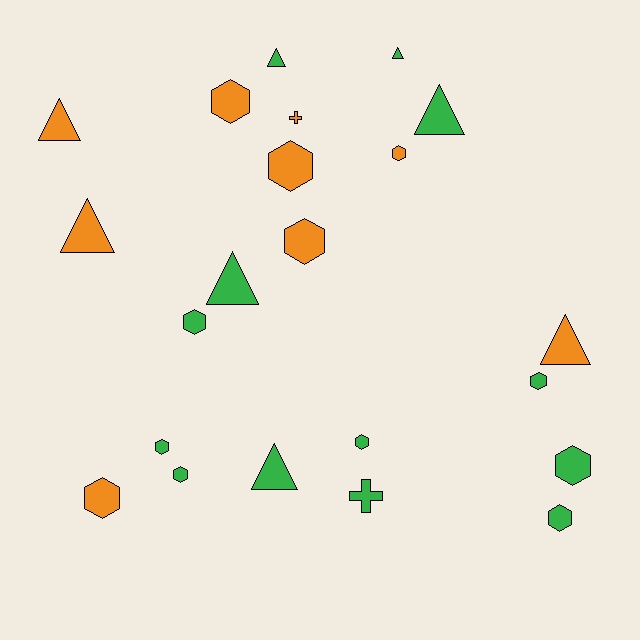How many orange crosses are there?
There is 1 orange cross.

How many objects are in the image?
There are 22 objects.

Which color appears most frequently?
Green, with 13 objects.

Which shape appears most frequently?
Hexagon, with 12 objects.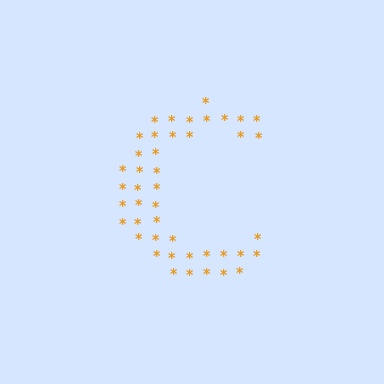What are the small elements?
The small elements are asterisks.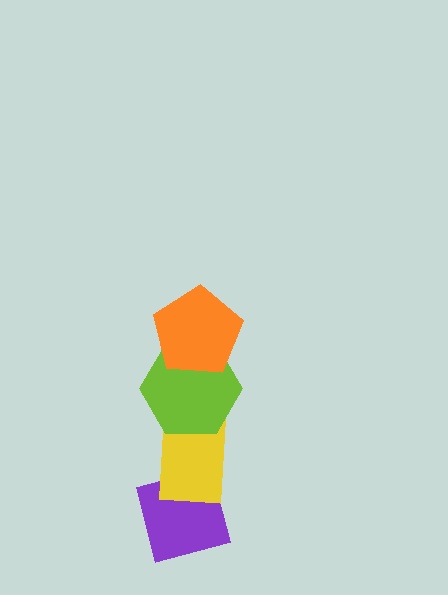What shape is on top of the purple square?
The yellow rectangle is on top of the purple square.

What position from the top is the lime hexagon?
The lime hexagon is 2nd from the top.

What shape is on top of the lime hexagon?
The orange pentagon is on top of the lime hexagon.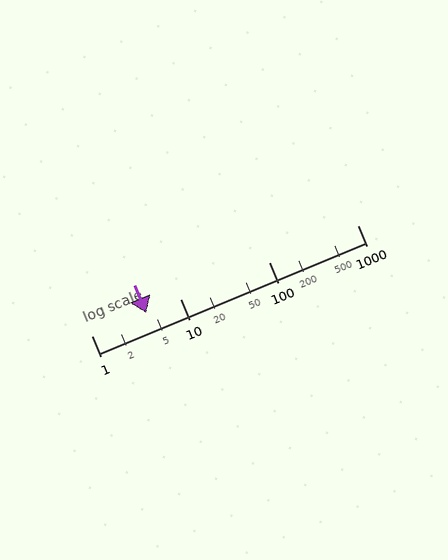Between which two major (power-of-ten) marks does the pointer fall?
The pointer is between 1 and 10.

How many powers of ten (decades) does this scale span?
The scale spans 3 decades, from 1 to 1000.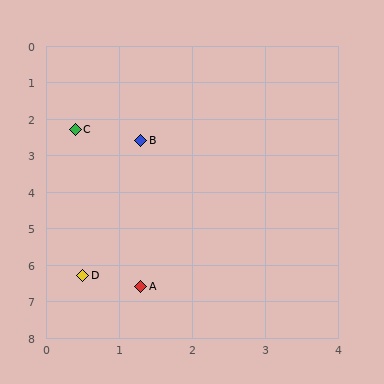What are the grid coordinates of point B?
Point B is at approximately (1.3, 2.6).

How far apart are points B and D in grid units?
Points B and D are about 3.8 grid units apart.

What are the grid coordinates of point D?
Point D is at approximately (0.5, 6.3).